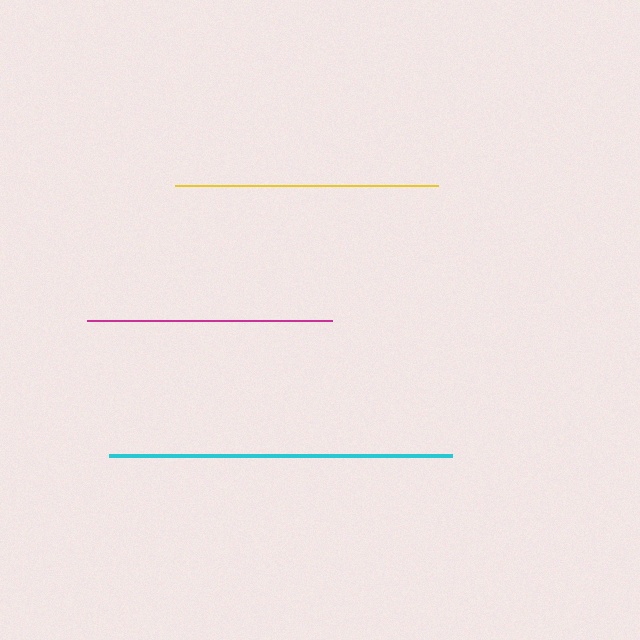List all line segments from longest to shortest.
From longest to shortest: cyan, yellow, magenta.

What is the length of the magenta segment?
The magenta segment is approximately 246 pixels long.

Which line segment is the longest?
The cyan line is the longest at approximately 343 pixels.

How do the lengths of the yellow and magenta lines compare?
The yellow and magenta lines are approximately the same length.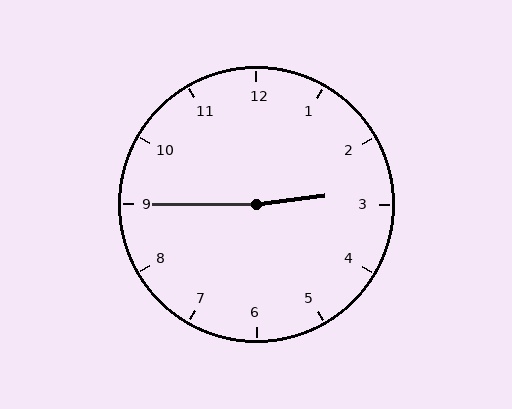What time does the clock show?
2:45.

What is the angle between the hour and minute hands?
Approximately 172 degrees.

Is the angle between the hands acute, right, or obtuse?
It is obtuse.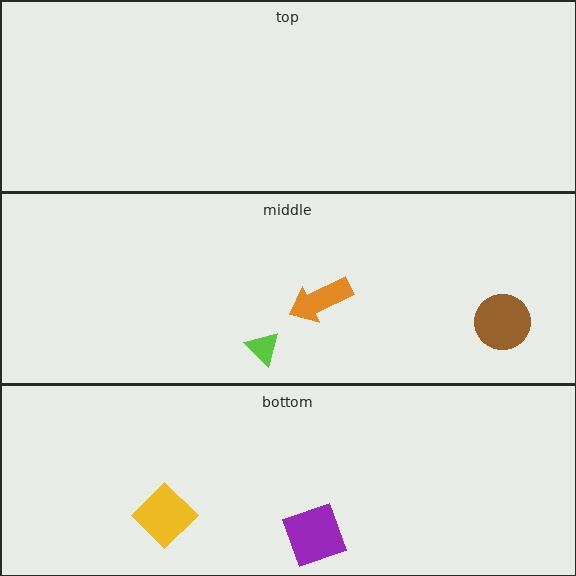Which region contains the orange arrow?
The middle region.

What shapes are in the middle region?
The lime triangle, the brown circle, the orange arrow.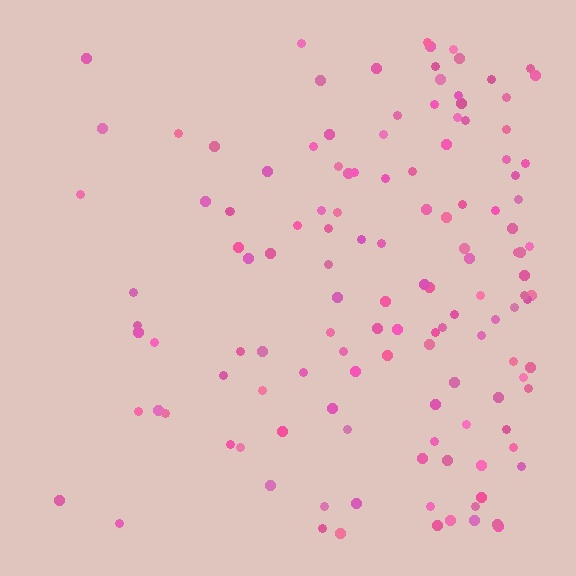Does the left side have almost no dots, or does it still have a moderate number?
Still a moderate number, just noticeably fewer than the right.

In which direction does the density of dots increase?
From left to right, with the right side densest.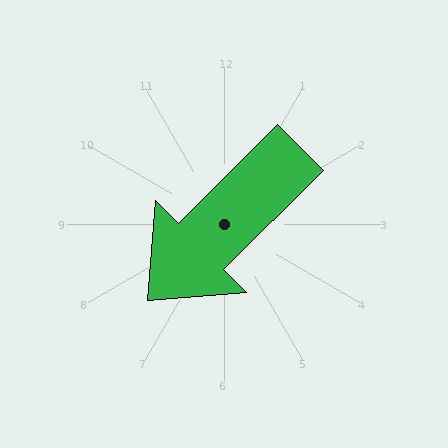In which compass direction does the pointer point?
Southwest.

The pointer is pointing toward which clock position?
Roughly 8 o'clock.